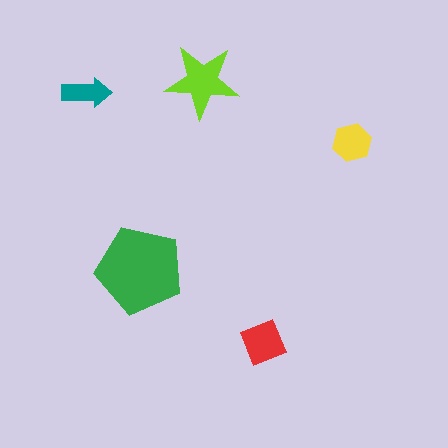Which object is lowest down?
The red diamond is bottommost.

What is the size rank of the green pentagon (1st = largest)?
1st.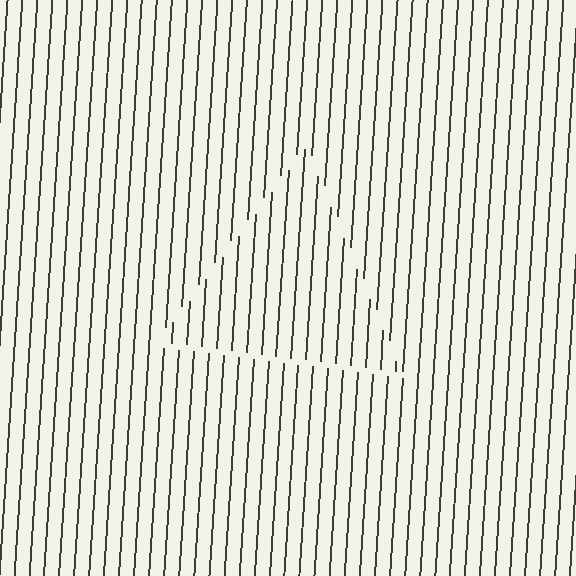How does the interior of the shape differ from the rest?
The interior of the shape contains the same grating, shifted by half a period — the contour is defined by the phase discontinuity where line-ends from the inner and outer gratings abut.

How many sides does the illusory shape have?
3 sides — the line-ends trace a triangle.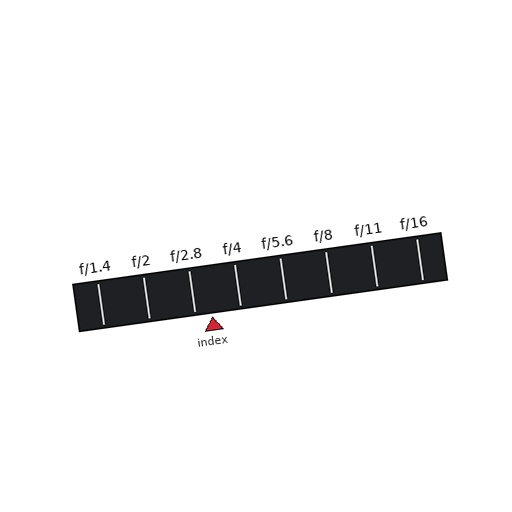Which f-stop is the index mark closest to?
The index mark is closest to f/2.8.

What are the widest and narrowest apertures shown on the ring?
The widest aperture shown is f/1.4 and the narrowest is f/16.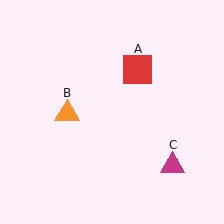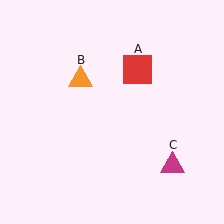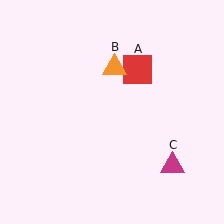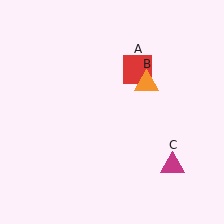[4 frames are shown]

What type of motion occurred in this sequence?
The orange triangle (object B) rotated clockwise around the center of the scene.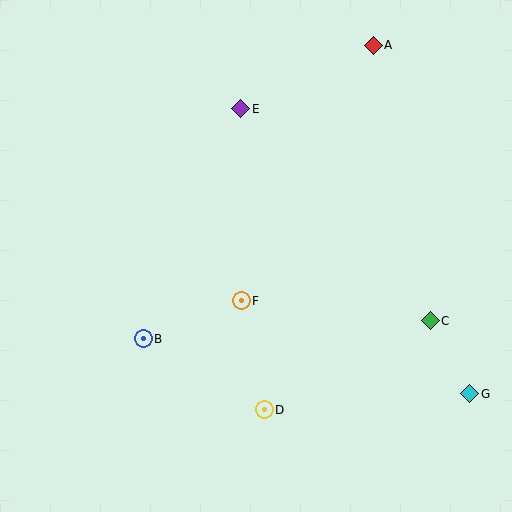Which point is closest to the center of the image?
Point F at (241, 301) is closest to the center.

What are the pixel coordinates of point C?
Point C is at (430, 321).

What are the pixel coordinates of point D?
Point D is at (264, 410).